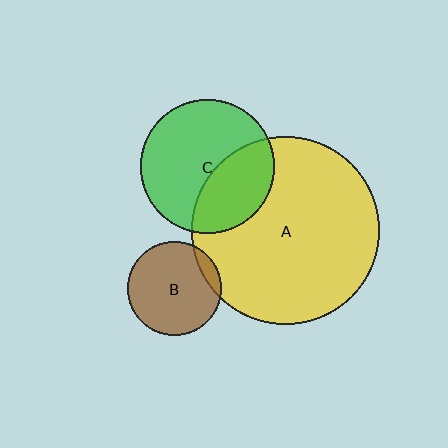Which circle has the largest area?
Circle A (yellow).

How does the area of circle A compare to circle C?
Approximately 2.0 times.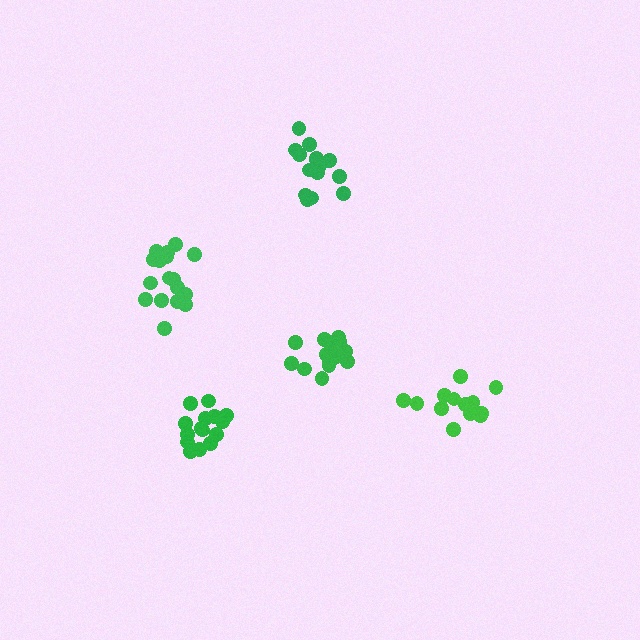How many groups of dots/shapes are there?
There are 5 groups.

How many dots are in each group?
Group 1: 14 dots, Group 2: 15 dots, Group 3: 15 dots, Group 4: 13 dots, Group 5: 17 dots (74 total).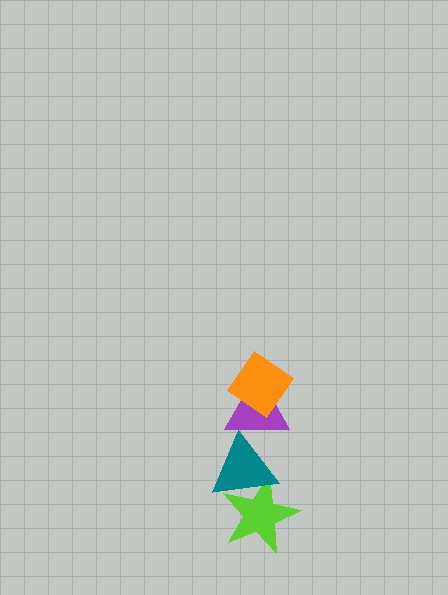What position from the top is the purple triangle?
The purple triangle is 2nd from the top.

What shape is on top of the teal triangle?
The purple triangle is on top of the teal triangle.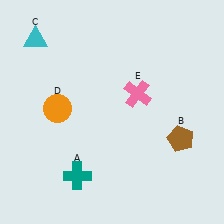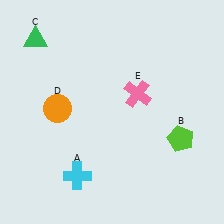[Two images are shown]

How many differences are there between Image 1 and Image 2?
There are 3 differences between the two images.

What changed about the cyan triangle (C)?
In Image 1, C is cyan. In Image 2, it changed to green.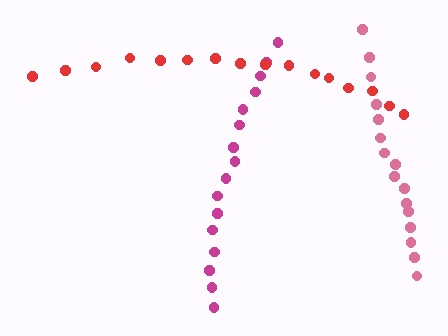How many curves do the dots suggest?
There are 3 distinct paths.